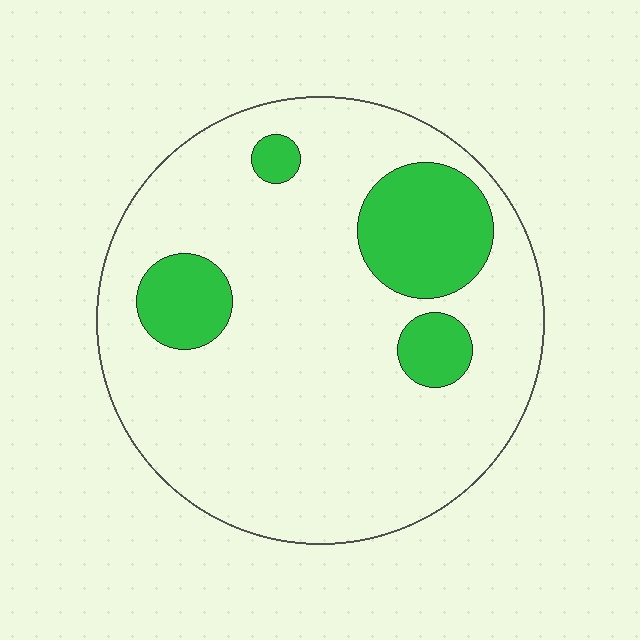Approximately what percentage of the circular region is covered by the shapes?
Approximately 20%.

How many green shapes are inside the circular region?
4.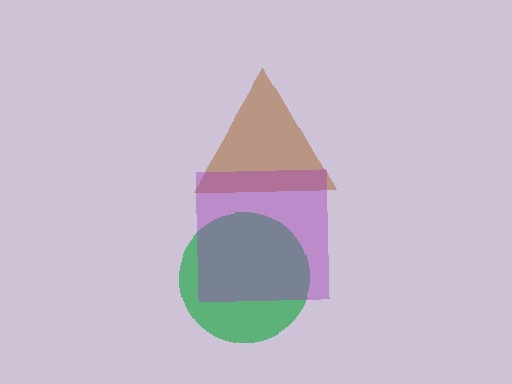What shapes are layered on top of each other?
The layered shapes are: a brown triangle, a green circle, a purple square.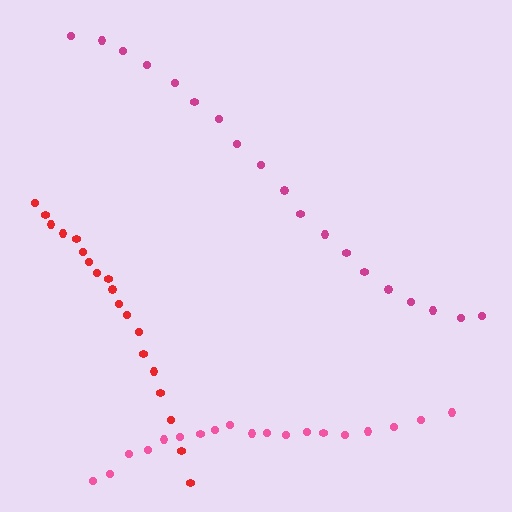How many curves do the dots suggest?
There are 3 distinct paths.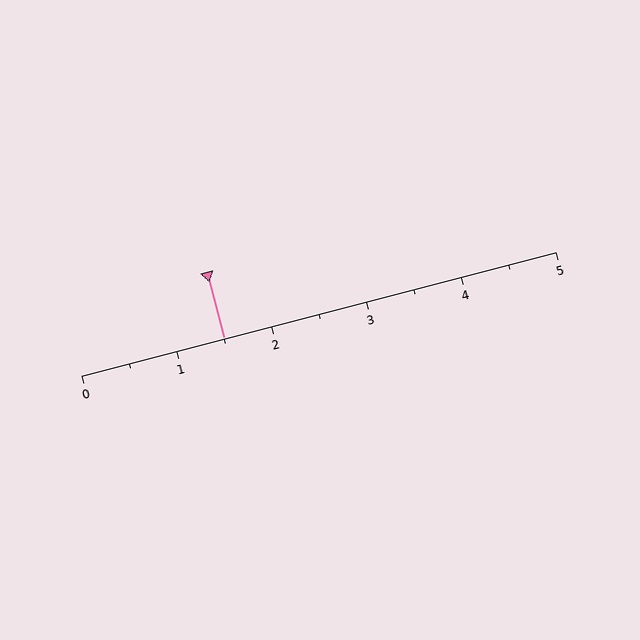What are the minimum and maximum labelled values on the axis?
The axis runs from 0 to 5.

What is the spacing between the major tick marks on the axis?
The major ticks are spaced 1 apart.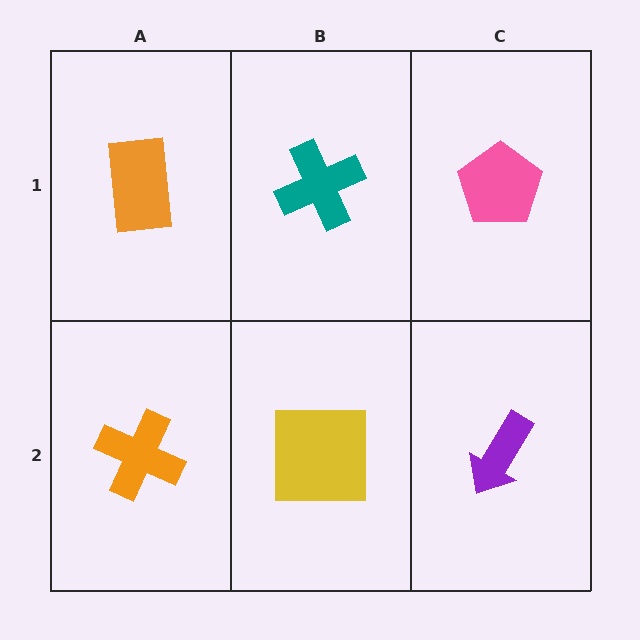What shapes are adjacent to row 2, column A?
An orange rectangle (row 1, column A), a yellow square (row 2, column B).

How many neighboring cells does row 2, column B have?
3.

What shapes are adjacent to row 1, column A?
An orange cross (row 2, column A), a teal cross (row 1, column B).